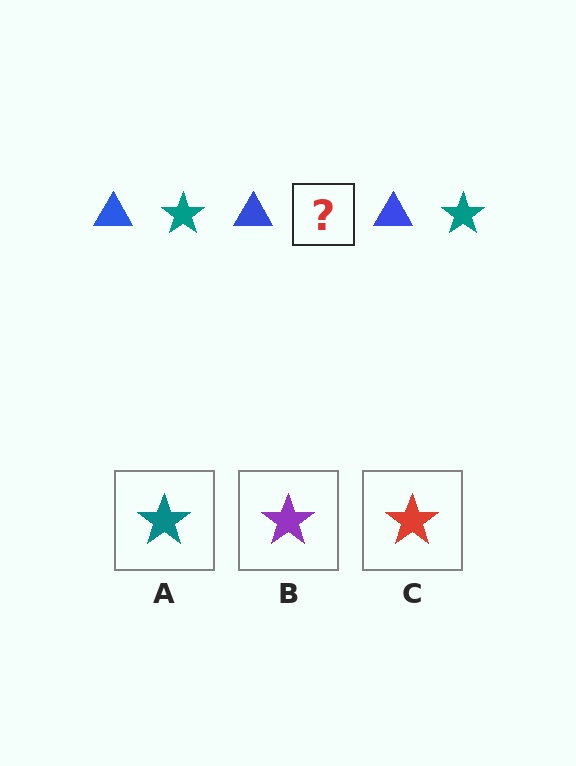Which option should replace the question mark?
Option A.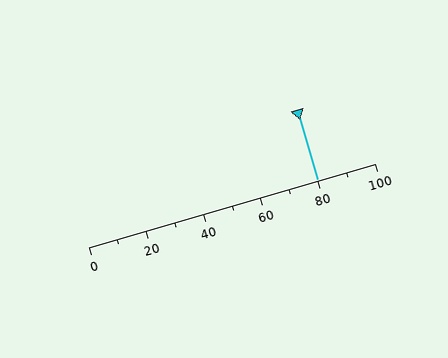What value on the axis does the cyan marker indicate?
The marker indicates approximately 80.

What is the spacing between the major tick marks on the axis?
The major ticks are spaced 20 apart.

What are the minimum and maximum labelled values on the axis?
The axis runs from 0 to 100.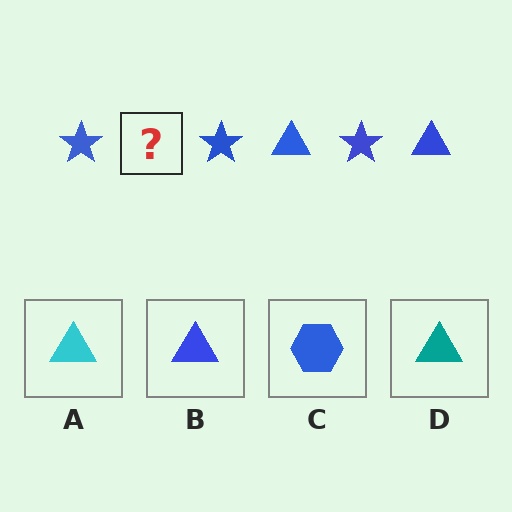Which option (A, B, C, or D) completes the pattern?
B.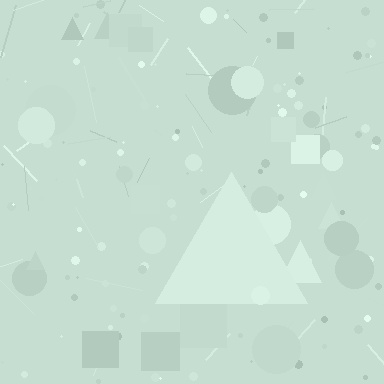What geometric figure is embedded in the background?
A triangle is embedded in the background.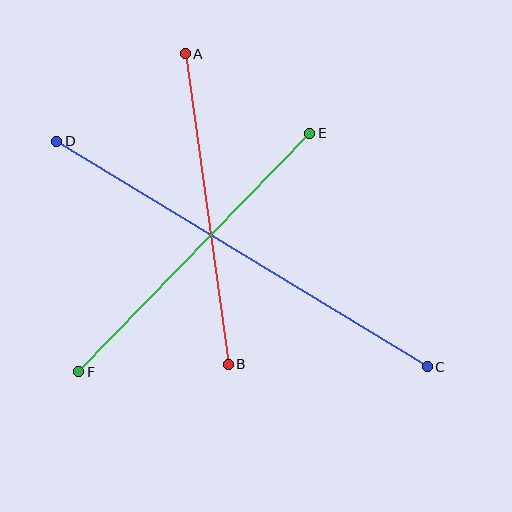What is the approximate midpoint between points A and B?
The midpoint is at approximately (207, 209) pixels.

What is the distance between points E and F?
The distance is approximately 332 pixels.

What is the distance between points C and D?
The distance is approximately 433 pixels.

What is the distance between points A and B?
The distance is approximately 314 pixels.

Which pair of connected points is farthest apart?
Points C and D are farthest apart.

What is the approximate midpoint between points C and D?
The midpoint is at approximately (242, 254) pixels.